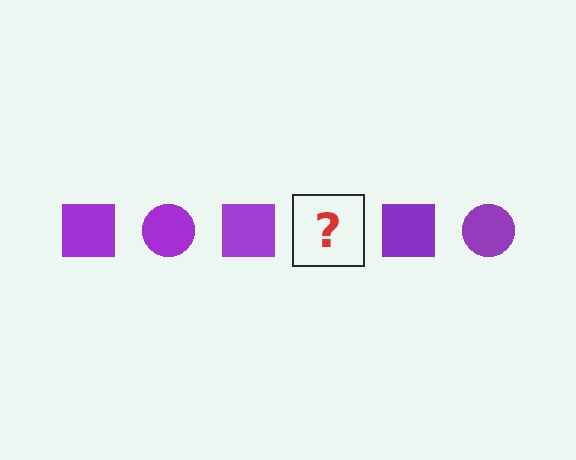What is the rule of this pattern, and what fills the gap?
The rule is that the pattern cycles through square, circle shapes in purple. The gap should be filled with a purple circle.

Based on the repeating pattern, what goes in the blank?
The blank should be a purple circle.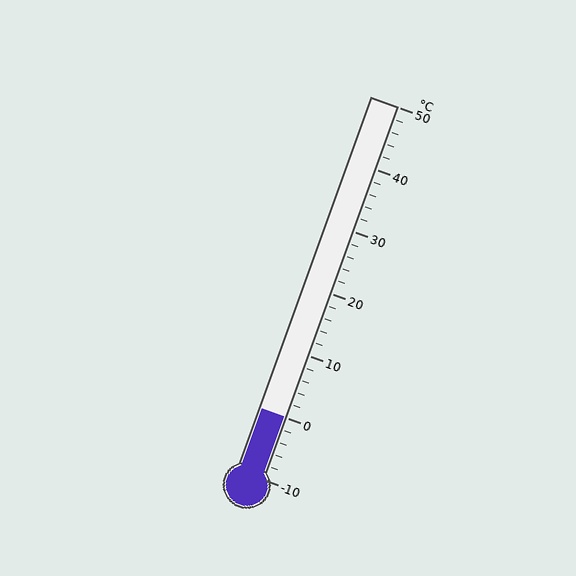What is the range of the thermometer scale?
The thermometer scale ranges from -10°C to 50°C.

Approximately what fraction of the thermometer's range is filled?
The thermometer is filled to approximately 15% of its range.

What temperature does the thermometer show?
The thermometer shows approximately 0°C.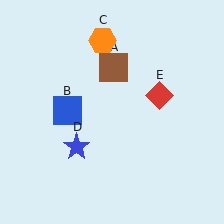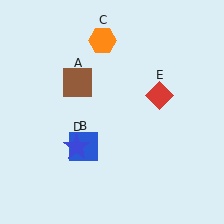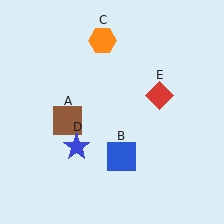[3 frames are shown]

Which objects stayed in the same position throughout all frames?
Orange hexagon (object C) and blue star (object D) and red diamond (object E) remained stationary.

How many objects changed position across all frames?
2 objects changed position: brown square (object A), blue square (object B).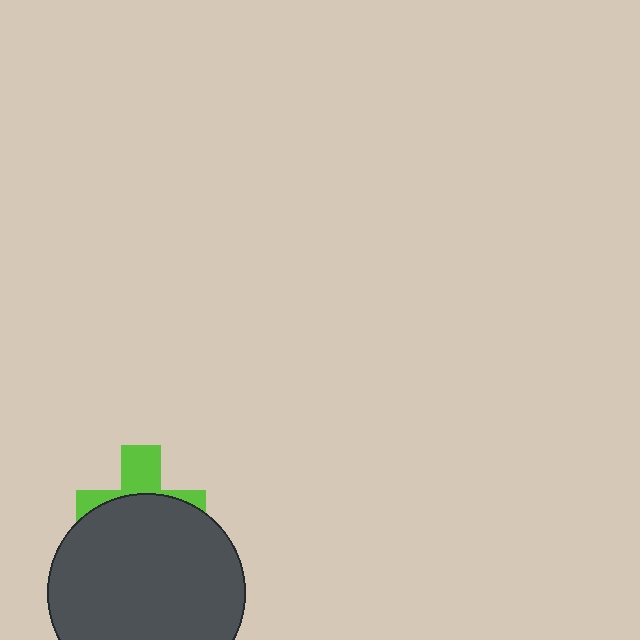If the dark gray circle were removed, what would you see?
You would see the complete lime cross.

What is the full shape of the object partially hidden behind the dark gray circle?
The partially hidden object is a lime cross.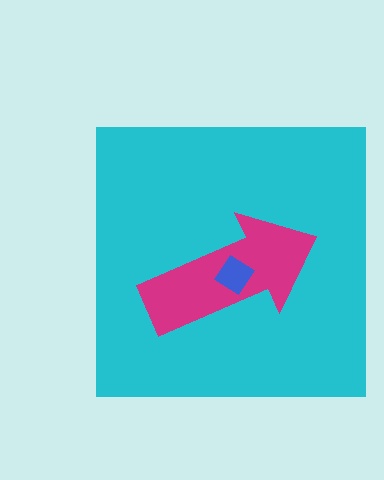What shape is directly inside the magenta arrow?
The blue diamond.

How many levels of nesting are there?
3.